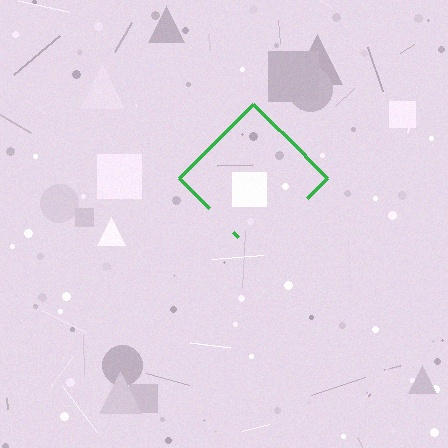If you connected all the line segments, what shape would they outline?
They would outline a diamond.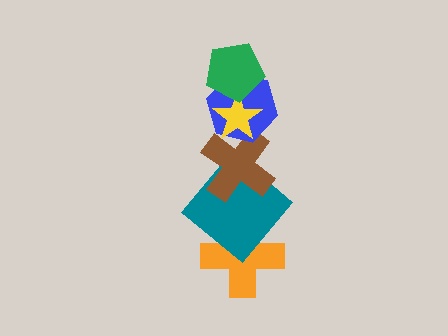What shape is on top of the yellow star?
The green pentagon is on top of the yellow star.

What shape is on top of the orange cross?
The teal diamond is on top of the orange cross.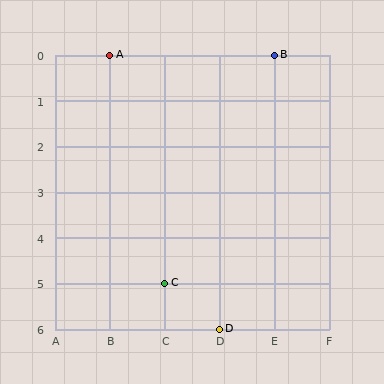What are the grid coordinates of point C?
Point C is at grid coordinates (C, 5).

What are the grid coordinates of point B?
Point B is at grid coordinates (E, 0).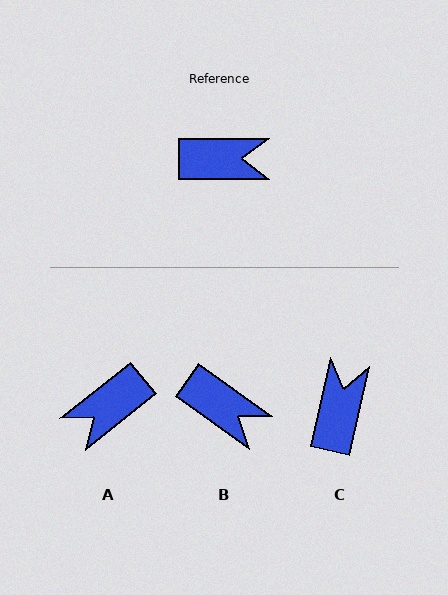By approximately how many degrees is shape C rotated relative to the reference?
Approximately 77 degrees counter-clockwise.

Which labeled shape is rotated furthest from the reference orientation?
A, about 141 degrees away.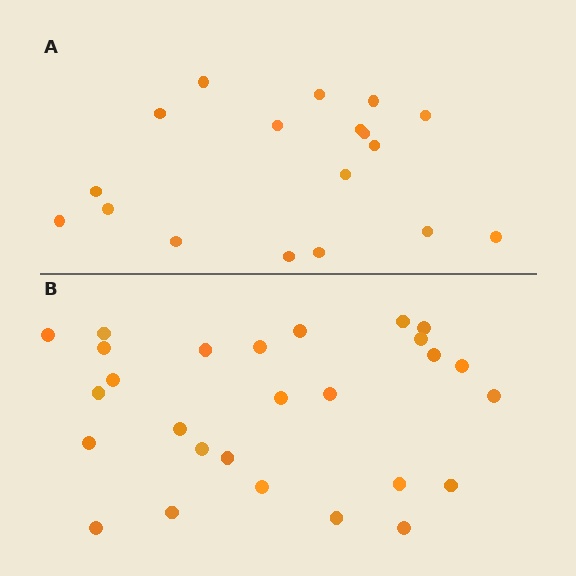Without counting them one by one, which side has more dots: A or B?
Region B (the bottom region) has more dots.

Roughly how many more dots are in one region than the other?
Region B has roughly 8 or so more dots than region A.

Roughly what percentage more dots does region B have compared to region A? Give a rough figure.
About 50% more.